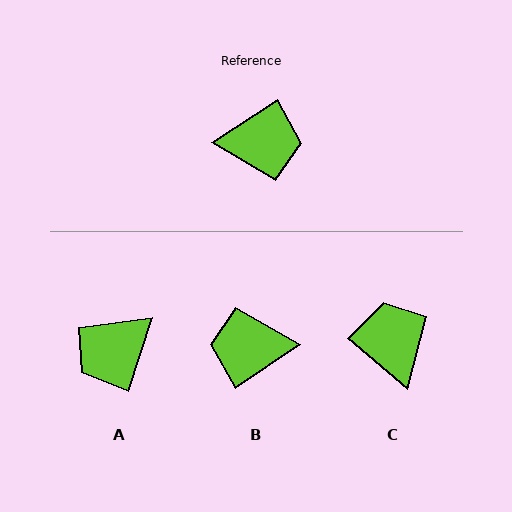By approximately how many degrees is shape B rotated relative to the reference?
Approximately 179 degrees clockwise.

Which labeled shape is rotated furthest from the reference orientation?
B, about 179 degrees away.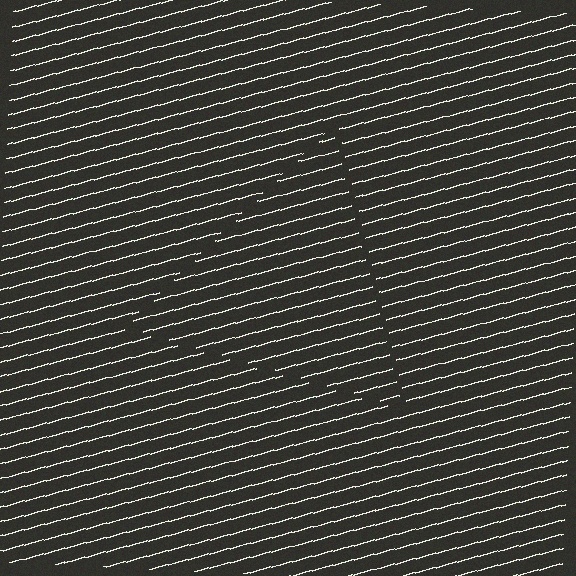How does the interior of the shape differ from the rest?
The interior of the shape contains the same grating, shifted by half a period — the contour is defined by the phase discontinuity where line-ends from the inner and outer gratings abut.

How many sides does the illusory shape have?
3 sides — the line-ends trace a triangle.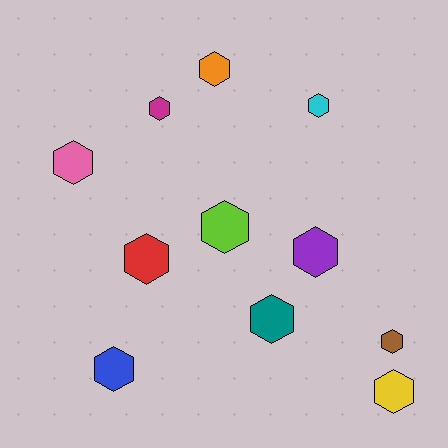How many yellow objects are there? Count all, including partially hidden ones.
There is 1 yellow object.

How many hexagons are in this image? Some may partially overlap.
There are 11 hexagons.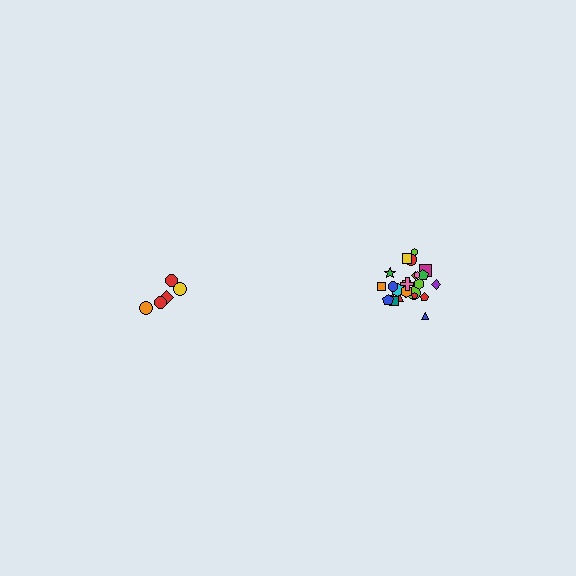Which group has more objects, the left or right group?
The right group.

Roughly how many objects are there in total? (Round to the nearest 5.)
Roughly 30 objects in total.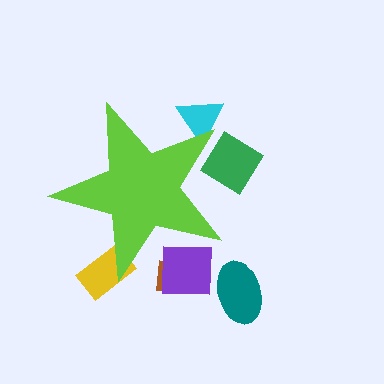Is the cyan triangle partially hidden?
Yes, the cyan triangle is partially hidden behind the lime star.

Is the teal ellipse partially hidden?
No, the teal ellipse is fully visible.